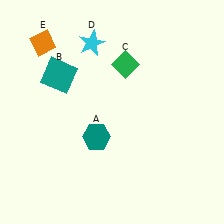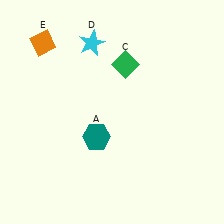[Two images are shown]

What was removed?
The teal square (B) was removed in Image 2.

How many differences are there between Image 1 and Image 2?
There is 1 difference between the two images.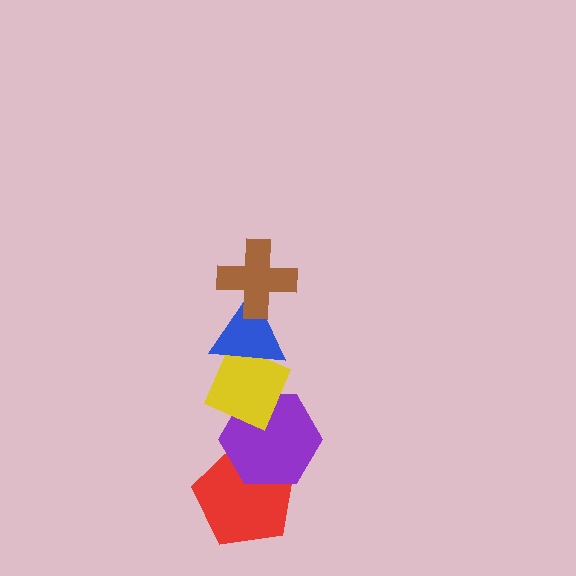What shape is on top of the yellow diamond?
The blue triangle is on top of the yellow diamond.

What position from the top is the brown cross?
The brown cross is 1st from the top.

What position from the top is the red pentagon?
The red pentagon is 5th from the top.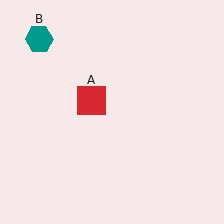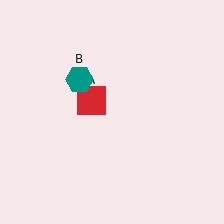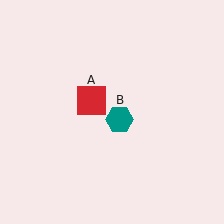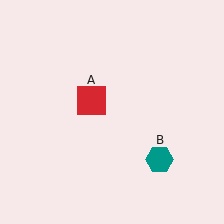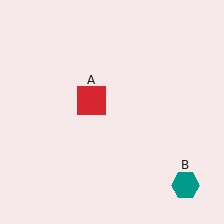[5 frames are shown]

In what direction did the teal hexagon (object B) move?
The teal hexagon (object B) moved down and to the right.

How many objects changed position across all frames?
1 object changed position: teal hexagon (object B).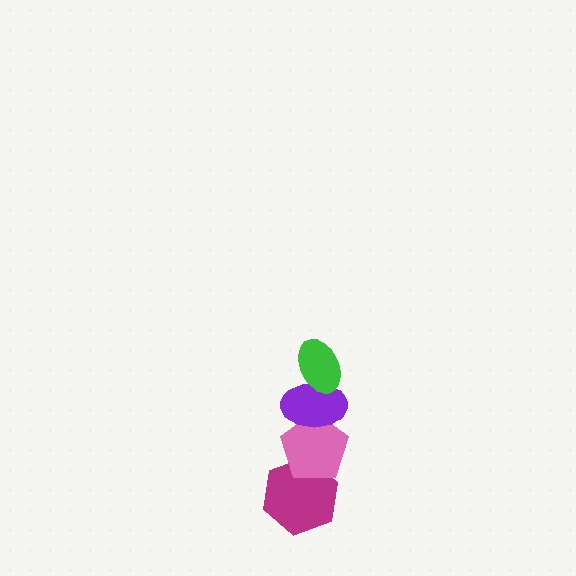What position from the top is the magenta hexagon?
The magenta hexagon is 4th from the top.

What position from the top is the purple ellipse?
The purple ellipse is 2nd from the top.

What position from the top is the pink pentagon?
The pink pentagon is 3rd from the top.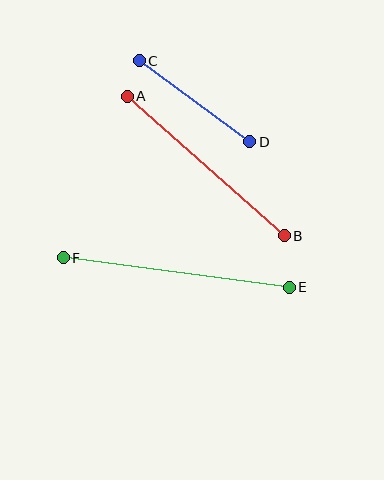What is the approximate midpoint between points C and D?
The midpoint is at approximately (194, 101) pixels.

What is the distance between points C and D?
The distance is approximately 137 pixels.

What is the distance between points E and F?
The distance is approximately 228 pixels.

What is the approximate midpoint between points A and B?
The midpoint is at approximately (206, 166) pixels.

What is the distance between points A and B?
The distance is approximately 210 pixels.